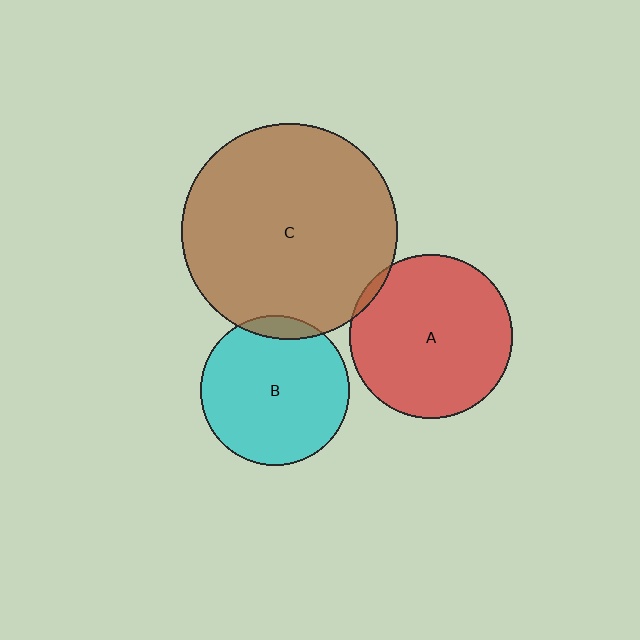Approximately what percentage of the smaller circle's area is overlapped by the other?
Approximately 10%.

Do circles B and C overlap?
Yes.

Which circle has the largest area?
Circle C (brown).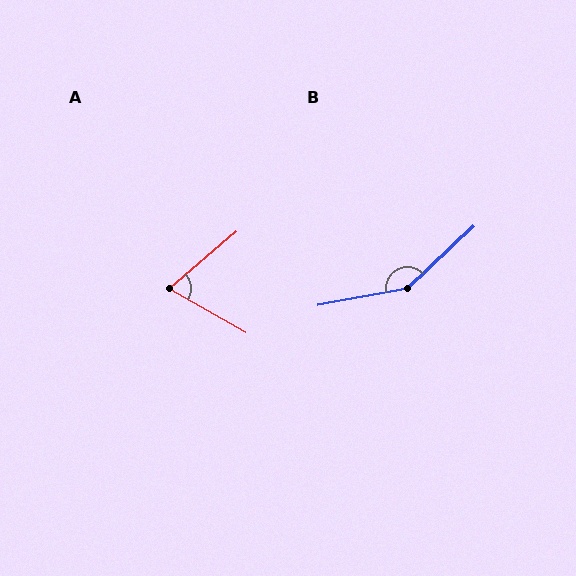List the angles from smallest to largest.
A (70°), B (147°).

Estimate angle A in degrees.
Approximately 70 degrees.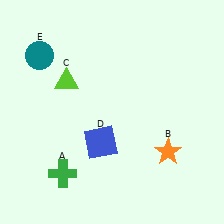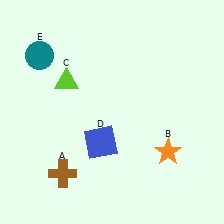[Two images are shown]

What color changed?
The cross (A) changed from green in Image 1 to brown in Image 2.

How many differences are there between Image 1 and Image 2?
There is 1 difference between the two images.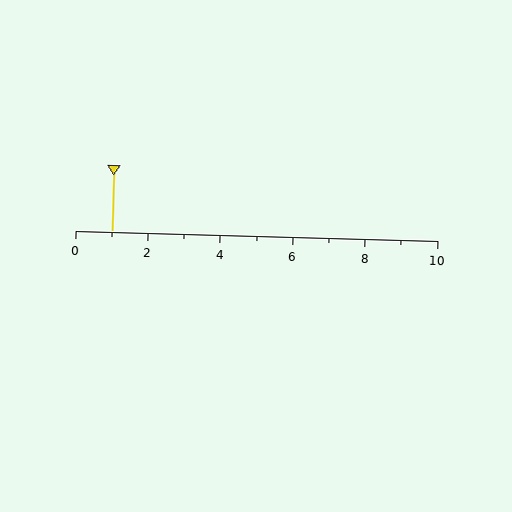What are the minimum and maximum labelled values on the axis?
The axis runs from 0 to 10.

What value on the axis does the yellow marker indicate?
The marker indicates approximately 1.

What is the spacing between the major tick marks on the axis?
The major ticks are spaced 2 apart.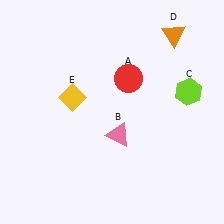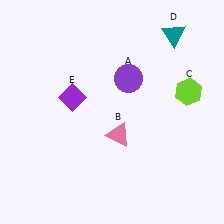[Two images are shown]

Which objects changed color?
A changed from red to purple. D changed from orange to teal. E changed from yellow to purple.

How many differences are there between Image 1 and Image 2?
There are 3 differences between the two images.